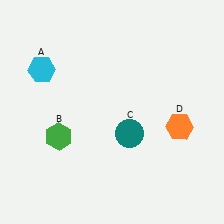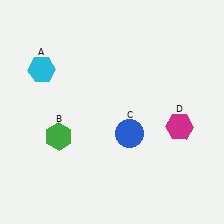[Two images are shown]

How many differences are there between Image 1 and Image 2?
There are 2 differences between the two images.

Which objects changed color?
C changed from teal to blue. D changed from orange to magenta.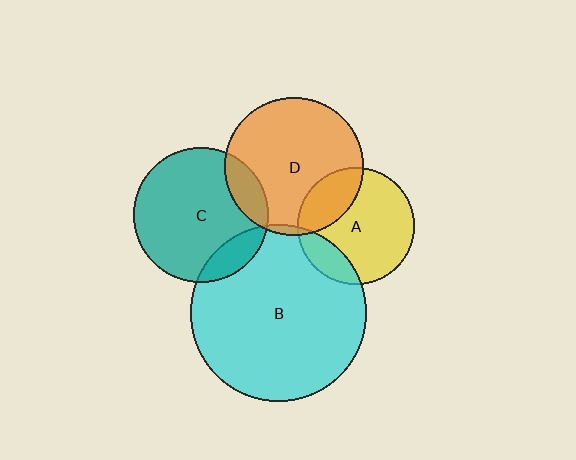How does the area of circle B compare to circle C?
Approximately 1.7 times.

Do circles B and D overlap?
Yes.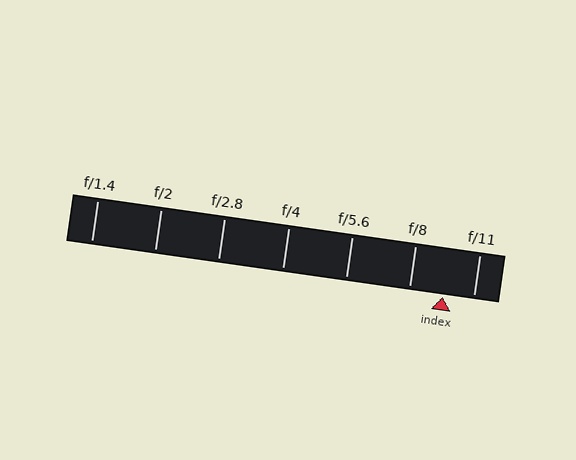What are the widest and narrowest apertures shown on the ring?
The widest aperture shown is f/1.4 and the narrowest is f/11.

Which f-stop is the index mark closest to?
The index mark is closest to f/11.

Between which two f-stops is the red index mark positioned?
The index mark is between f/8 and f/11.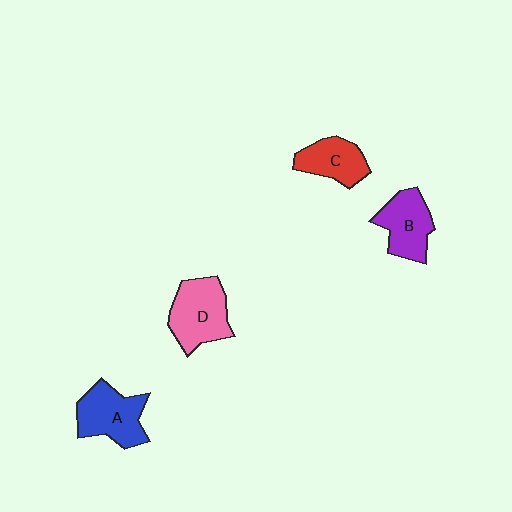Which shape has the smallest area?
Shape C (red).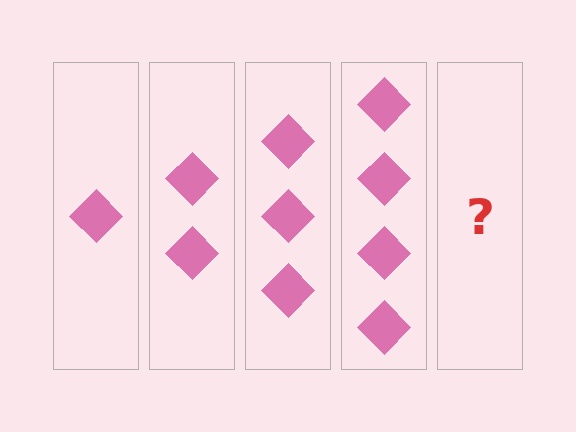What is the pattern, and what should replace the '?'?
The pattern is that each step adds one more diamond. The '?' should be 5 diamonds.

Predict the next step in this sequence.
The next step is 5 diamonds.